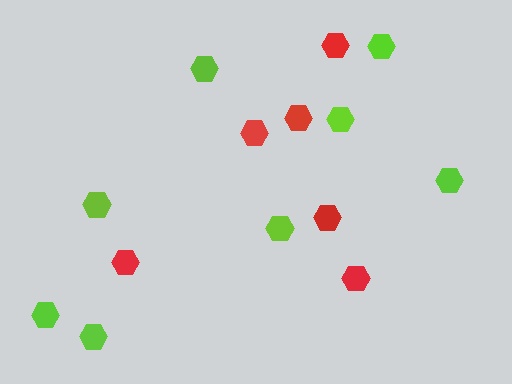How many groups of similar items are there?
There are 2 groups: one group of lime hexagons (8) and one group of red hexagons (6).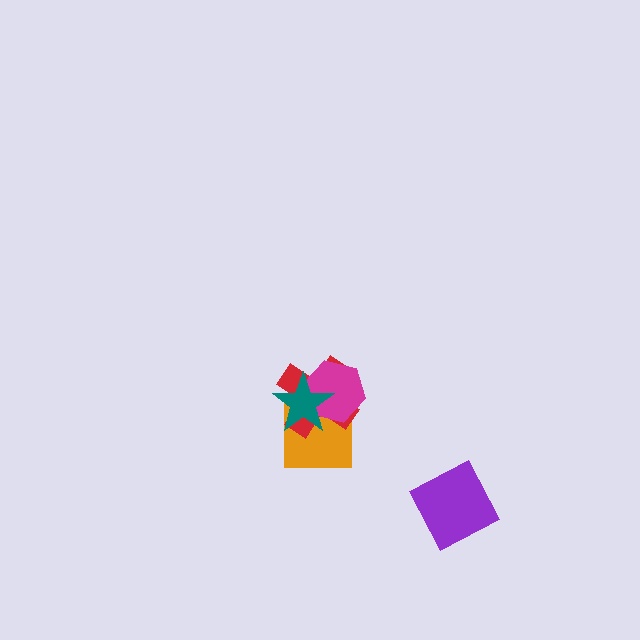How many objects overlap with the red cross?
3 objects overlap with the red cross.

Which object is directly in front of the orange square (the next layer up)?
The red cross is directly in front of the orange square.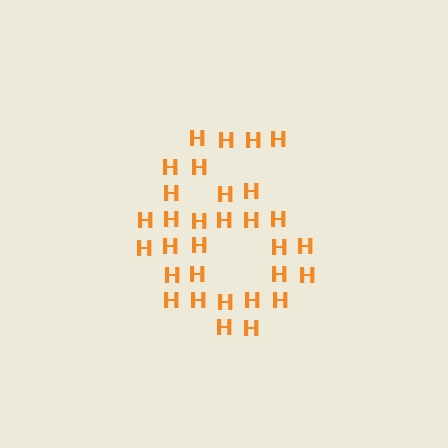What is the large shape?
The large shape is the digit 6.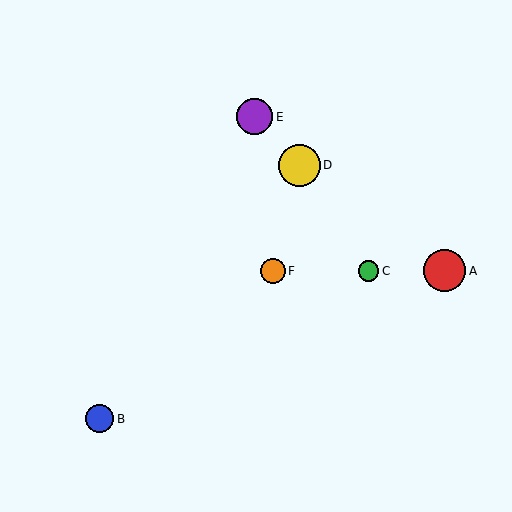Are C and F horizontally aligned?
Yes, both are at y≈271.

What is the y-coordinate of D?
Object D is at y≈165.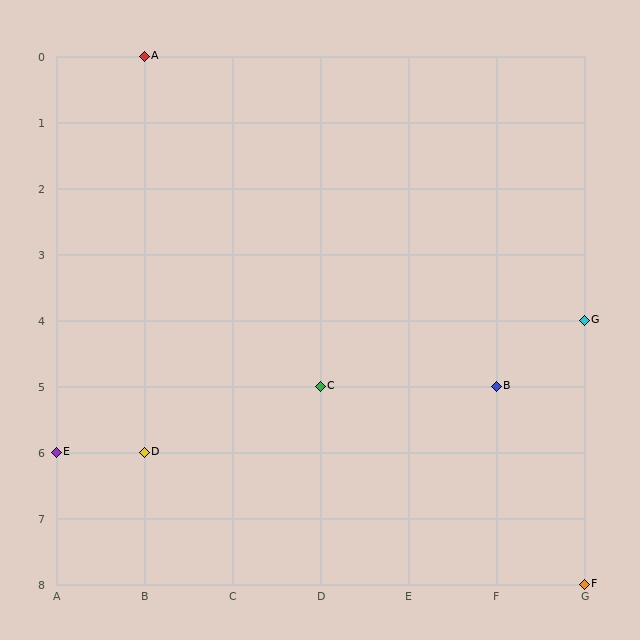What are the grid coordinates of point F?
Point F is at grid coordinates (G, 8).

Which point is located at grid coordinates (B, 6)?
Point D is at (B, 6).